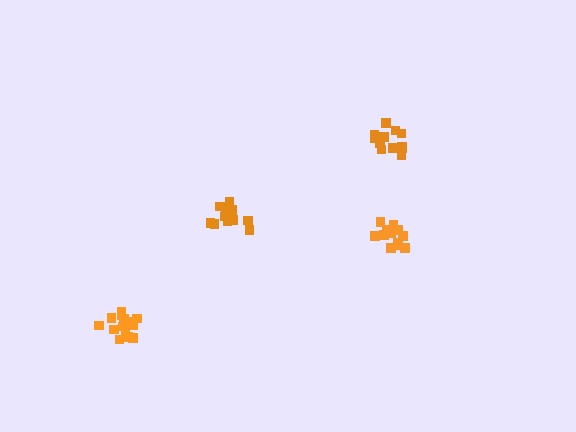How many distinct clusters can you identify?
There are 4 distinct clusters.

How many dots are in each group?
Group 1: 13 dots, Group 2: 16 dots, Group 3: 13 dots, Group 4: 13 dots (55 total).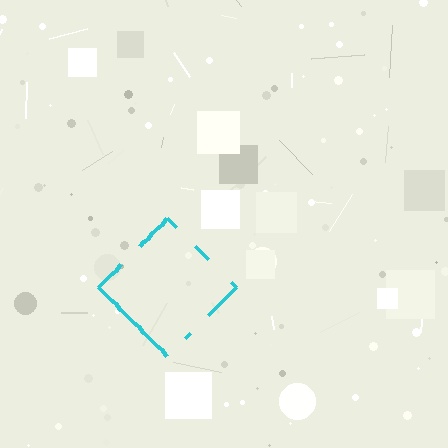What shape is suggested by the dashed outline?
The dashed outline suggests a diamond.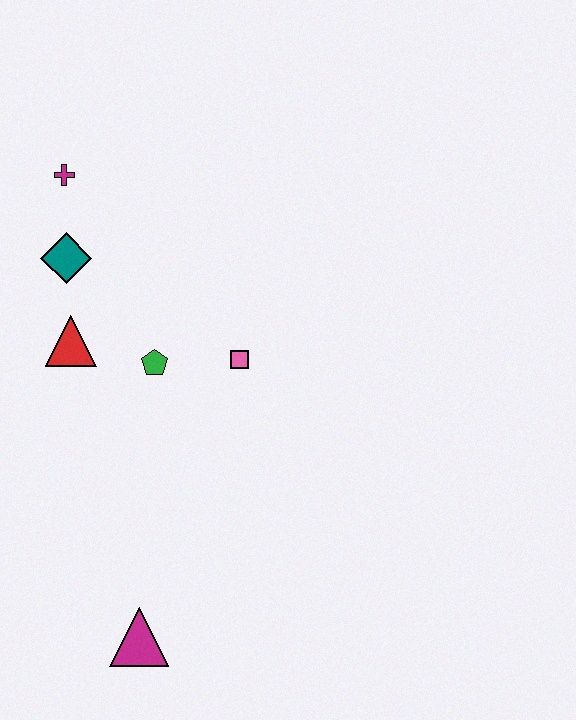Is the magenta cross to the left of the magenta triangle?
Yes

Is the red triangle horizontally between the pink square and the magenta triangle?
No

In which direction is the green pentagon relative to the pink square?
The green pentagon is to the left of the pink square.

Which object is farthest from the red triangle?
The magenta triangle is farthest from the red triangle.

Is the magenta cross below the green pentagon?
No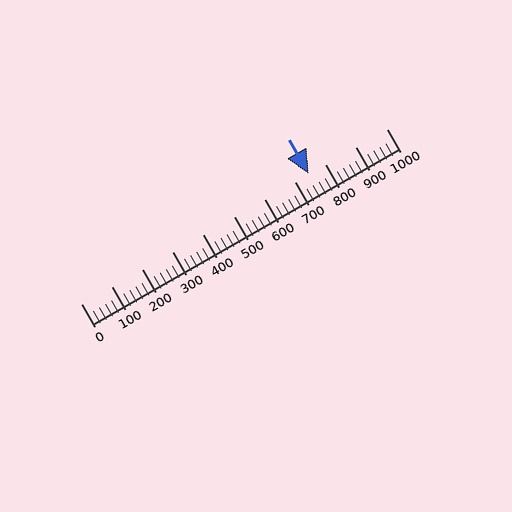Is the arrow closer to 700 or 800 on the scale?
The arrow is closer to 700.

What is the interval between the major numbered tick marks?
The major tick marks are spaced 100 units apart.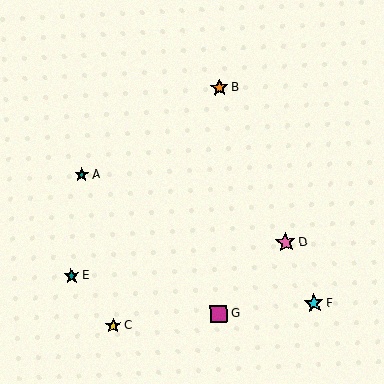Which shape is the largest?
The pink star (labeled D) is the largest.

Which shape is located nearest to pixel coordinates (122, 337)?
The yellow star (labeled C) at (113, 326) is nearest to that location.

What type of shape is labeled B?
Shape B is an orange star.